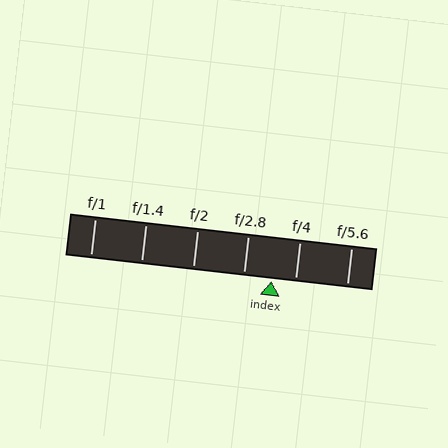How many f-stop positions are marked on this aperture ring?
There are 6 f-stop positions marked.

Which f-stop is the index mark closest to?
The index mark is closest to f/4.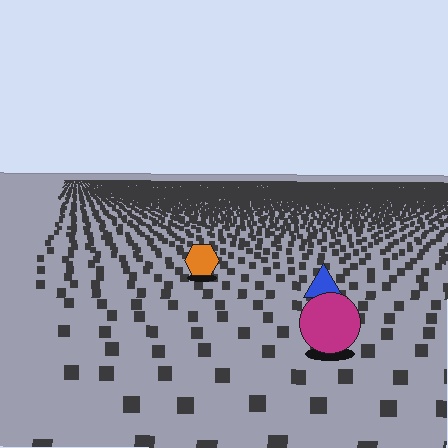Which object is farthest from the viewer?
The orange hexagon is farthest from the viewer. It appears smaller and the ground texture around it is denser.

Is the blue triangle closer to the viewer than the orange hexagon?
Yes. The blue triangle is closer — you can tell from the texture gradient: the ground texture is coarser near it.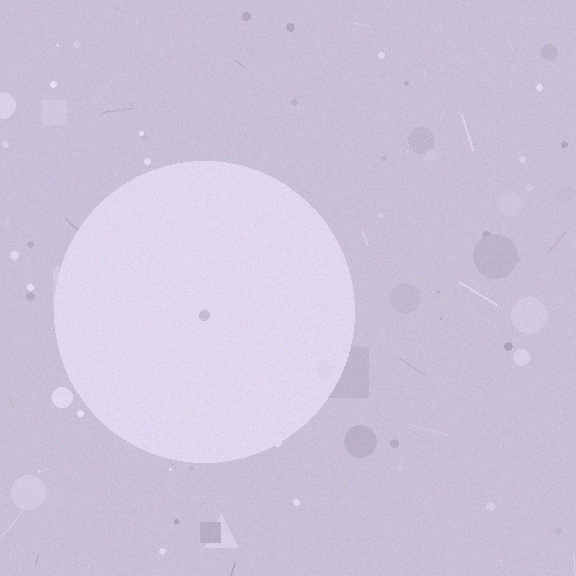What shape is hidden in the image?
A circle is hidden in the image.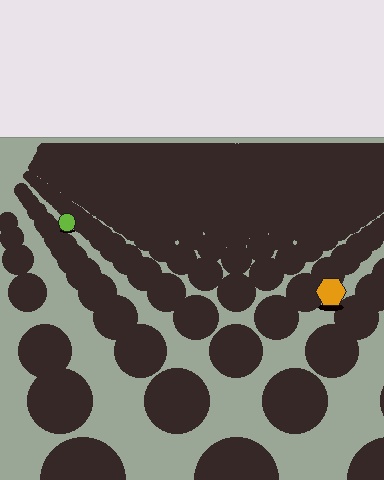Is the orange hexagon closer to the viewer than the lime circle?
Yes. The orange hexagon is closer — you can tell from the texture gradient: the ground texture is coarser near it.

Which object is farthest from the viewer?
The lime circle is farthest from the viewer. It appears smaller and the ground texture around it is denser.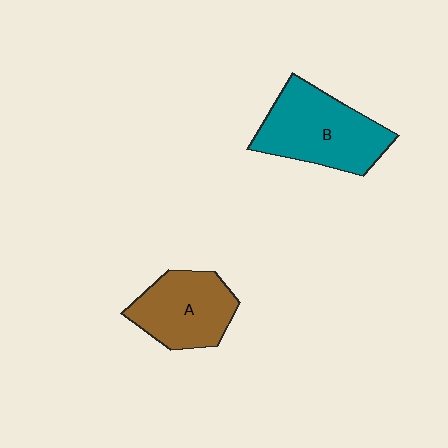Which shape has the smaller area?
Shape A (brown).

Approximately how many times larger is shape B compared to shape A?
Approximately 1.3 times.